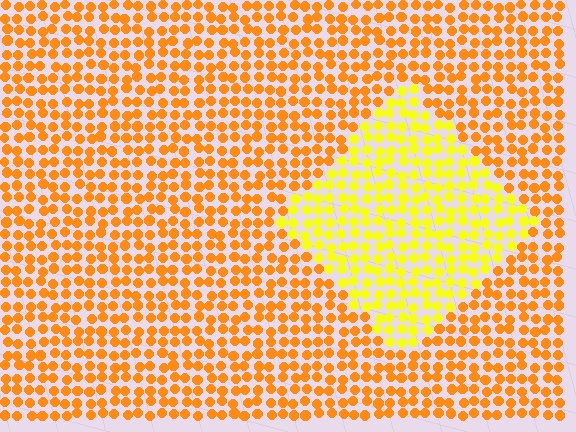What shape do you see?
I see a diamond.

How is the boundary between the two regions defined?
The boundary is defined purely by a slight shift in hue (about 32 degrees). Spacing, size, and orientation are identical on both sides.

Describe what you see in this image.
The image is filled with small orange elements in a uniform arrangement. A diamond-shaped region is visible where the elements are tinted to a slightly different hue, forming a subtle color boundary.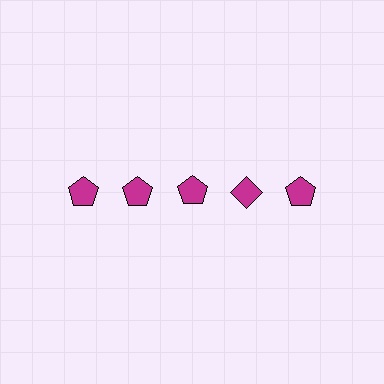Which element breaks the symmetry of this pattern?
The magenta diamond in the top row, second from right column breaks the symmetry. All other shapes are magenta pentagons.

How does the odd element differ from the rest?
It has a different shape: diamond instead of pentagon.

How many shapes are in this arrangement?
There are 5 shapes arranged in a grid pattern.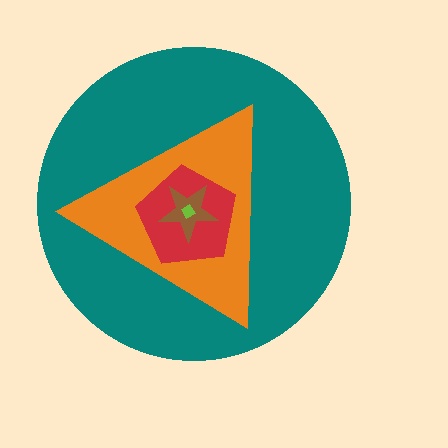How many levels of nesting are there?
5.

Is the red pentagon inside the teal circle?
Yes.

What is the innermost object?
The lime diamond.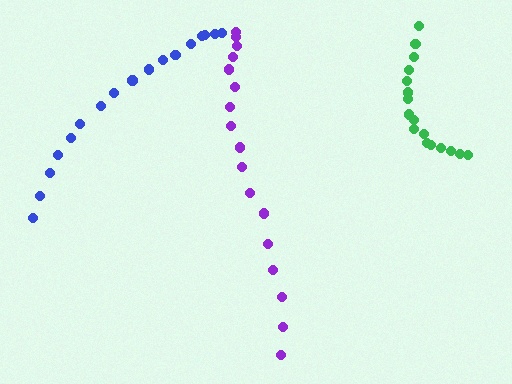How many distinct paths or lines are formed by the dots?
There are 3 distinct paths.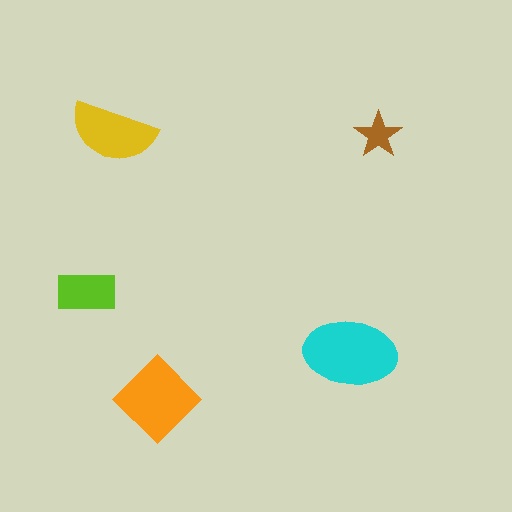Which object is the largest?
The cyan ellipse.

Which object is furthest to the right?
The brown star is rightmost.